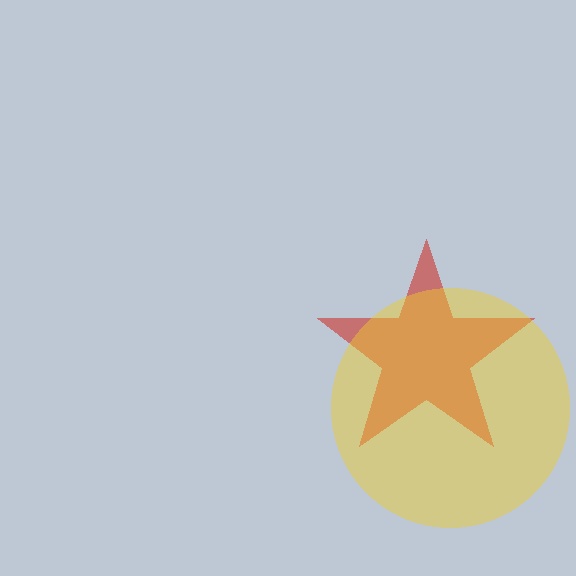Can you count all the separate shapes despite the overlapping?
Yes, there are 2 separate shapes.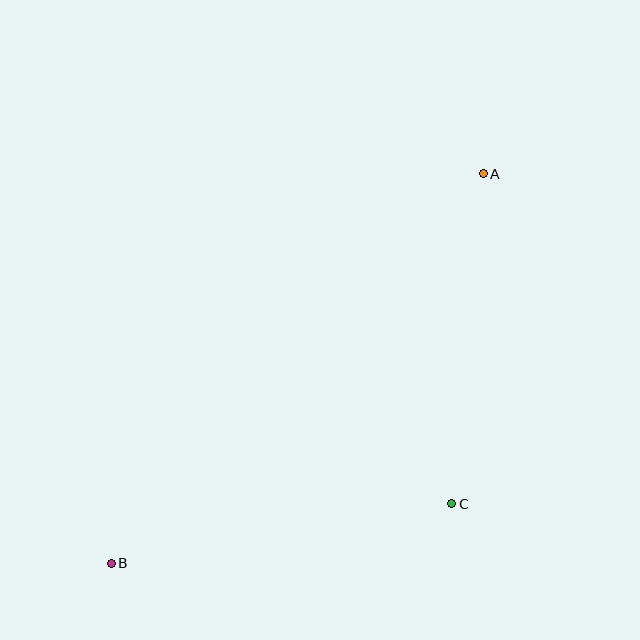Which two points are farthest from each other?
Points A and B are farthest from each other.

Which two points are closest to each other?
Points A and C are closest to each other.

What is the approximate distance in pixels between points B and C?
The distance between B and C is approximately 345 pixels.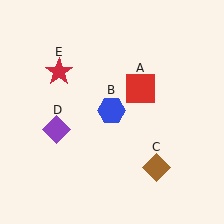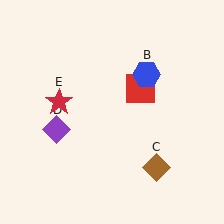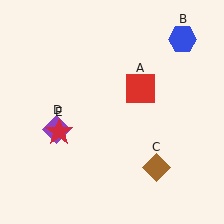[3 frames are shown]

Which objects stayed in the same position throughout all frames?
Red square (object A) and brown diamond (object C) and purple diamond (object D) remained stationary.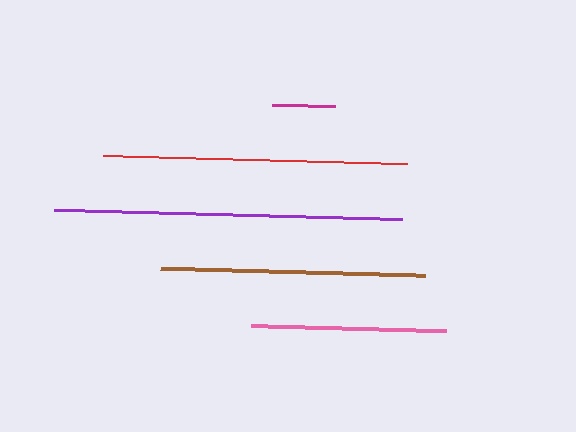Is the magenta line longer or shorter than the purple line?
The purple line is longer than the magenta line.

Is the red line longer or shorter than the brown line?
The red line is longer than the brown line.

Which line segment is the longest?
The purple line is the longest at approximately 348 pixels.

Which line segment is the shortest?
The magenta line is the shortest at approximately 63 pixels.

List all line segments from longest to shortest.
From longest to shortest: purple, red, brown, pink, magenta.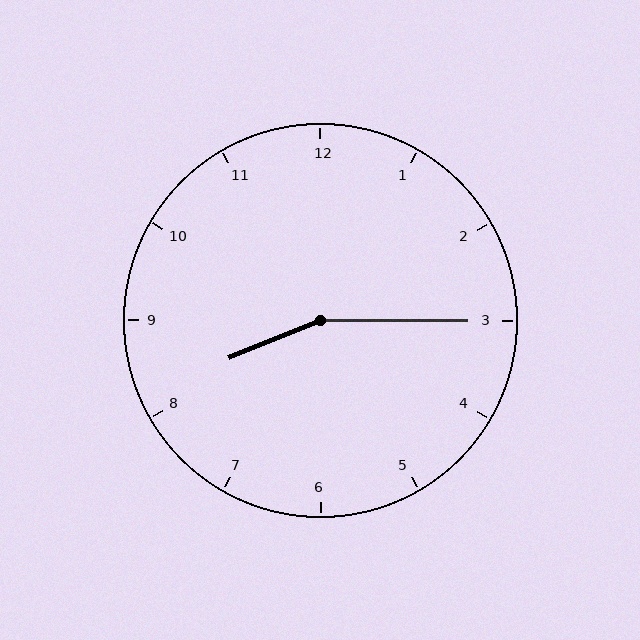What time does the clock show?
8:15.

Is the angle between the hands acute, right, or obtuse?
It is obtuse.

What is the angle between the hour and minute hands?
Approximately 158 degrees.